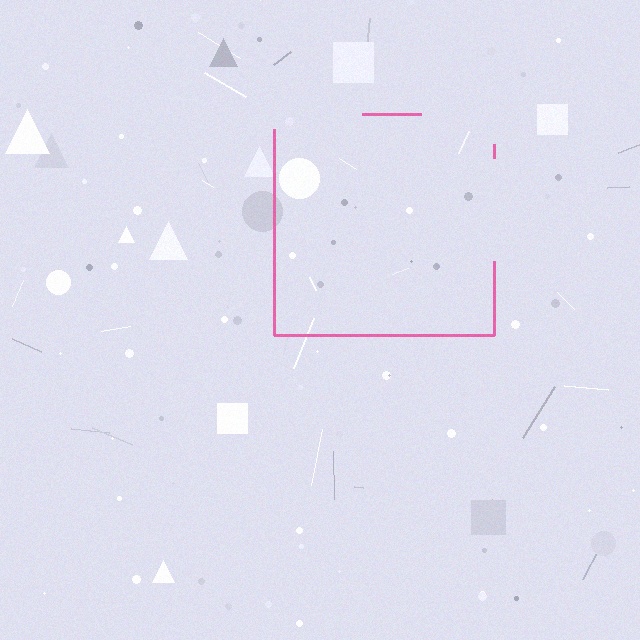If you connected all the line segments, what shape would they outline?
They would outline a square.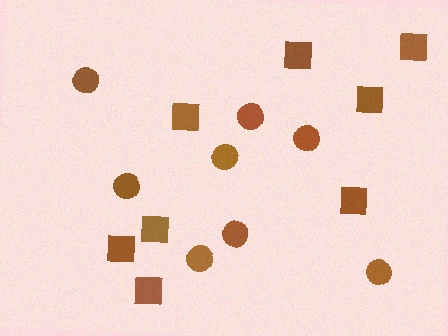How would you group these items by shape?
There are 2 groups: one group of circles (8) and one group of squares (8).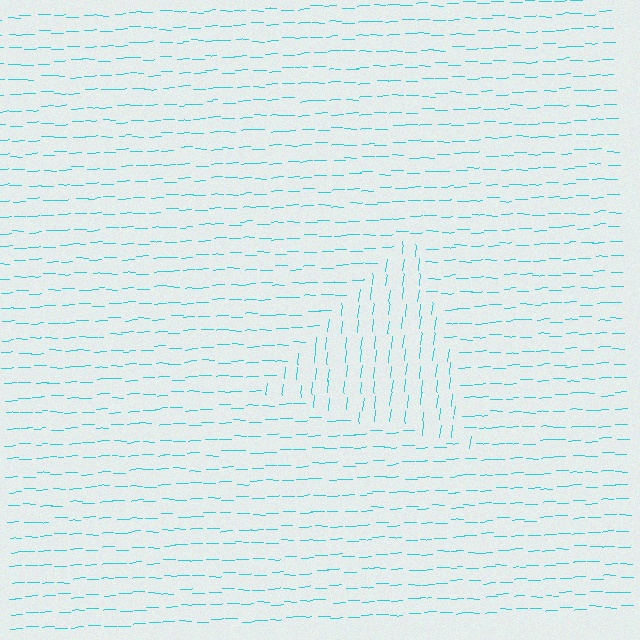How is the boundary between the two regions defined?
The boundary is defined purely by a change in line orientation (approximately 83 degrees difference). All lines are the same color and thickness.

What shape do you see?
I see a triangle.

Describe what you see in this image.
The image is filled with small cyan line segments. A triangle region in the image has lines oriented differently from the surrounding lines, creating a visible texture boundary.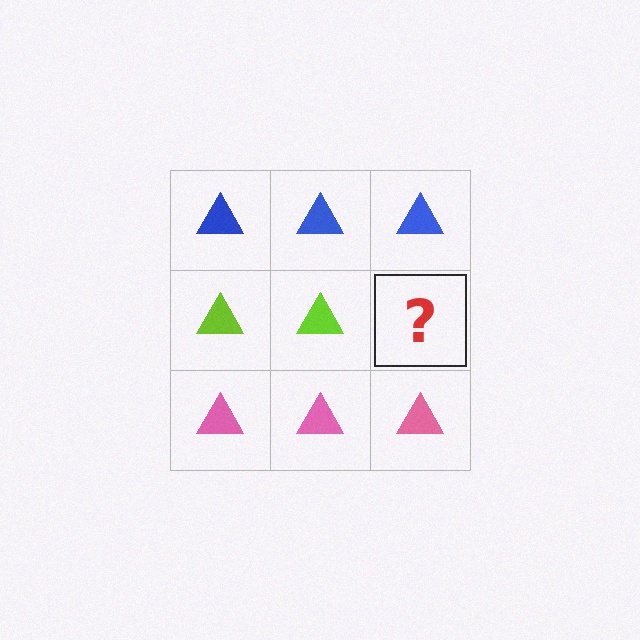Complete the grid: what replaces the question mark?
The question mark should be replaced with a lime triangle.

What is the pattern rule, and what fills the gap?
The rule is that each row has a consistent color. The gap should be filled with a lime triangle.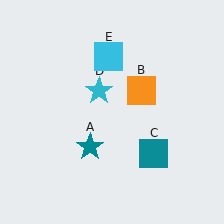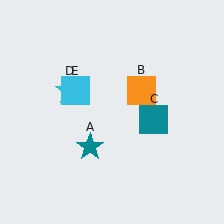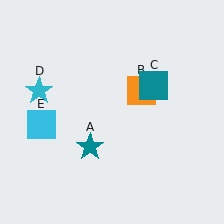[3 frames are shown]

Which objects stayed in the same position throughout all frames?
Teal star (object A) and orange square (object B) remained stationary.